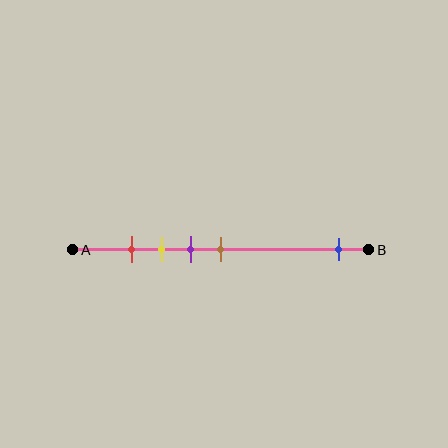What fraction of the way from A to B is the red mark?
The red mark is approximately 20% (0.2) of the way from A to B.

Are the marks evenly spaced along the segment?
No, the marks are not evenly spaced.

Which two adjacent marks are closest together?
The red and yellow marks are the closest adjacent pair.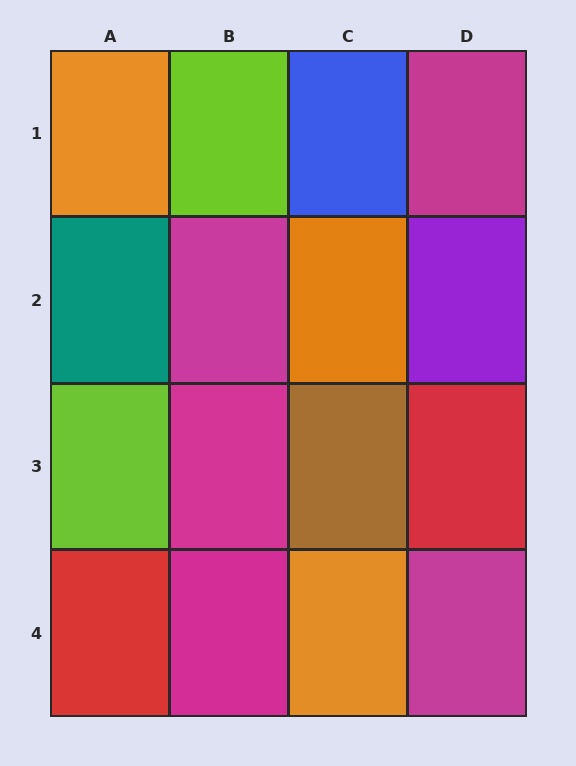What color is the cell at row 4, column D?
Magenta.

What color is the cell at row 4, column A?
Red.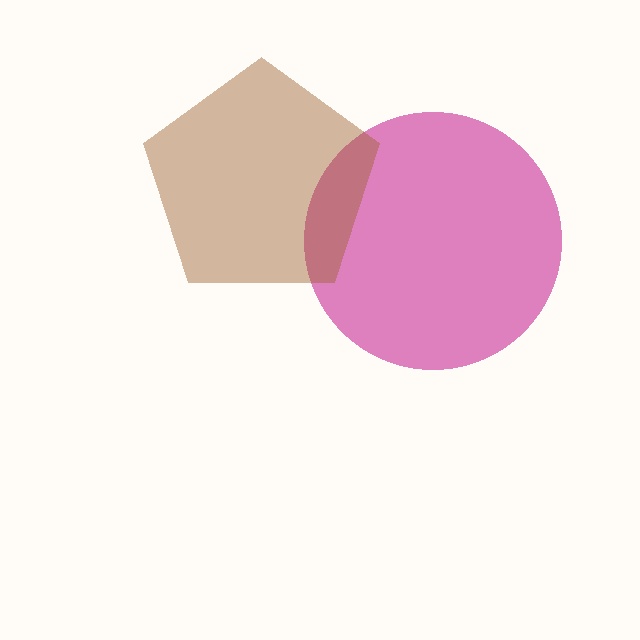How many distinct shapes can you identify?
There are 2 distinct shapes: a magenta circle, a brown pentagon.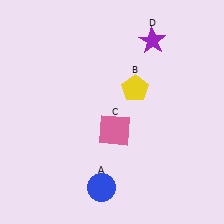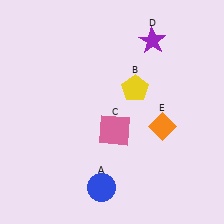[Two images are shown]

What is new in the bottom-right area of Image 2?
An orange diamond (E) was added in the bottom-right area of Image 2.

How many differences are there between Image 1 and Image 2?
There is 1 difference between the two images.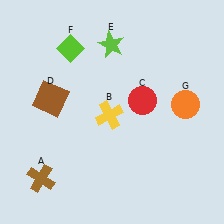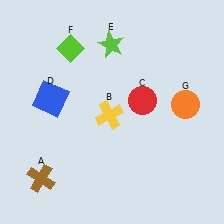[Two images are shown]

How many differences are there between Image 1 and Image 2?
There is 1 difference between the two images.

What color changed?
The square (D) changed from brown in Image 1 to blue in Image 2.